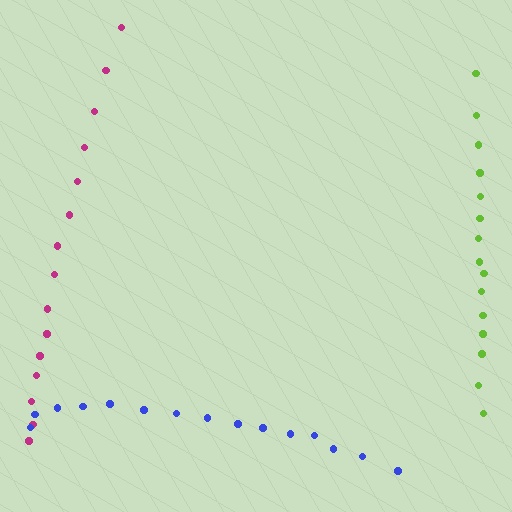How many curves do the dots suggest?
There are 3 distinct paths.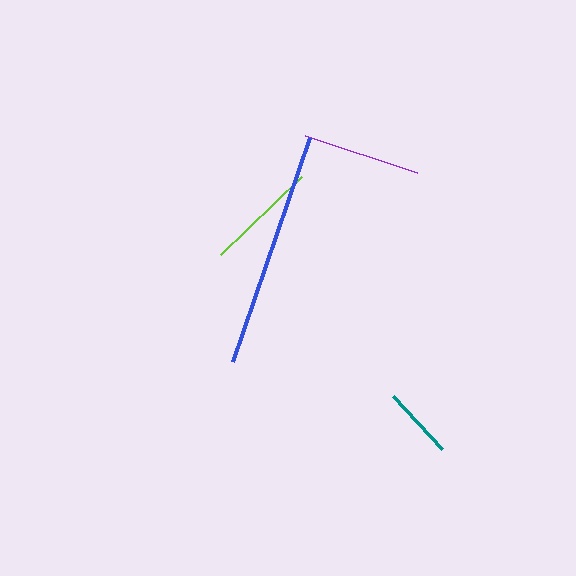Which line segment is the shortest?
The teal line is the shortest at approximately 72 pixels.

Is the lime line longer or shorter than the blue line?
The blue line is longer than the lime line.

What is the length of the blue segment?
The blue segment is approximately 236 pixels long.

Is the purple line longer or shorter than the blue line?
The blue line is longer than the purple line.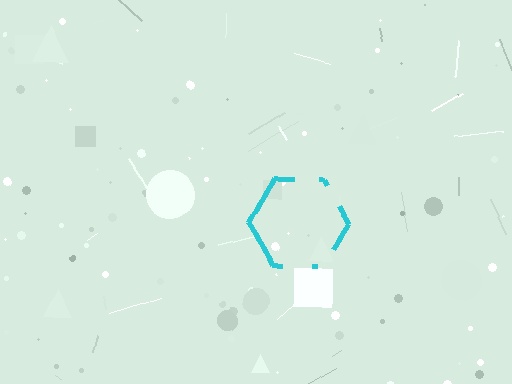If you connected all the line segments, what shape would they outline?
They would outline a hexagon.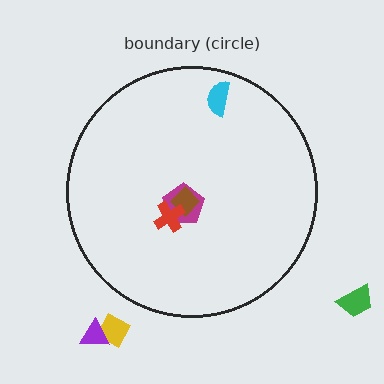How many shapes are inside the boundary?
4 inside, 3 outside.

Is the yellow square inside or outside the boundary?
Outside.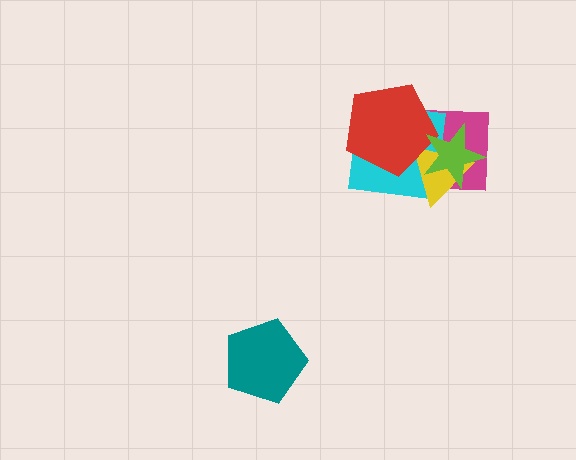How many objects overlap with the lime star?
4 objects overlap with the lime star.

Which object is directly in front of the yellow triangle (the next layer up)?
The red pentagon is directly in front of the yellow triangle.